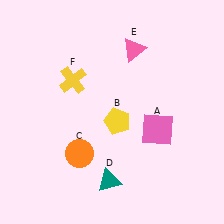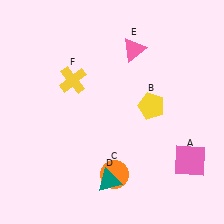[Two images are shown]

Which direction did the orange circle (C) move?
The orange circle (C) moved right.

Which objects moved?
The objects that moved are: the pink square (A), the yellow pentagon (B), the orange circle (C).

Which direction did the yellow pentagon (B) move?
The yellow pentagon (B) moved right.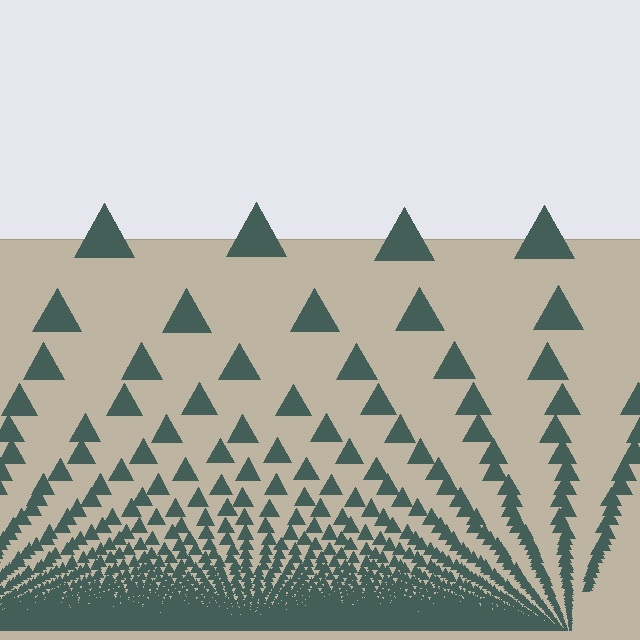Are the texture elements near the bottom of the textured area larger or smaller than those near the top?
Smaller. The gradient is inverted — elements near the bottom are smaller and denser.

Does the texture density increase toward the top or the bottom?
Density increases toward the bottom.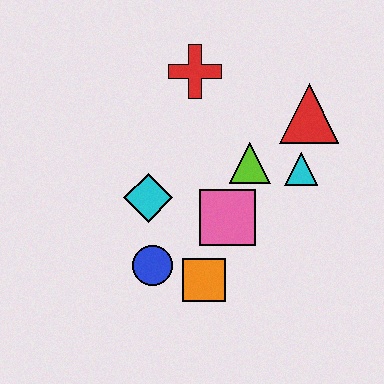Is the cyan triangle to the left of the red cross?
No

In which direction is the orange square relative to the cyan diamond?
The orange square is below the cyan diamond.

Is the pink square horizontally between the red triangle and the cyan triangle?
No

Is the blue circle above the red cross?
No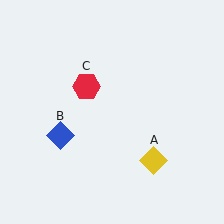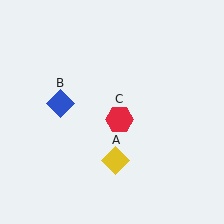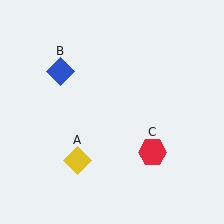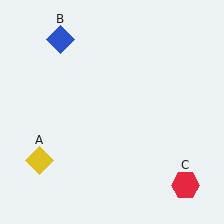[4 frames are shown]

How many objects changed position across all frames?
3 objects changed position: yellow diamond (object A), blue diamond (object B), red hexagon (object C).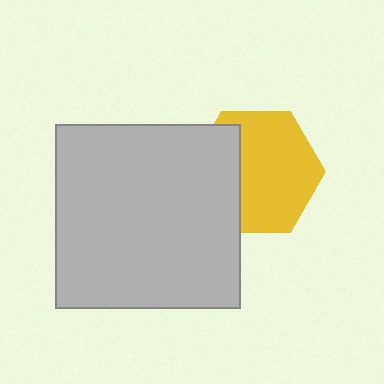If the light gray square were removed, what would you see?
You would see the complete yellow hexagon.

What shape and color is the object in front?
The object in front is a light gray square.